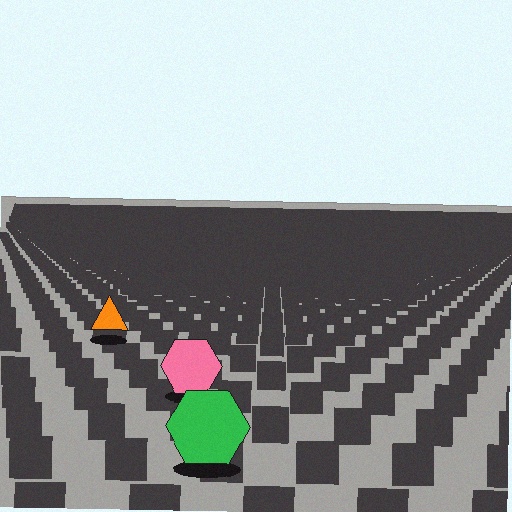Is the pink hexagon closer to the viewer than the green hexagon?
No. The green hexagon is closer — you can tell from the texture gradient: the ground texture is coarser near it.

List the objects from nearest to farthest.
From nearest to farthest: the green hexagon, the pink hexagon, the orange triangle.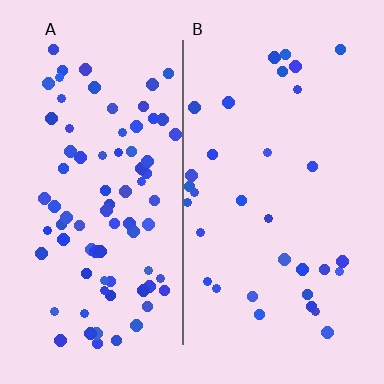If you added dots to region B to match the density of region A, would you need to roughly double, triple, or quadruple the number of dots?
Approximately double.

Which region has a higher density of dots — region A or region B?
A (the left).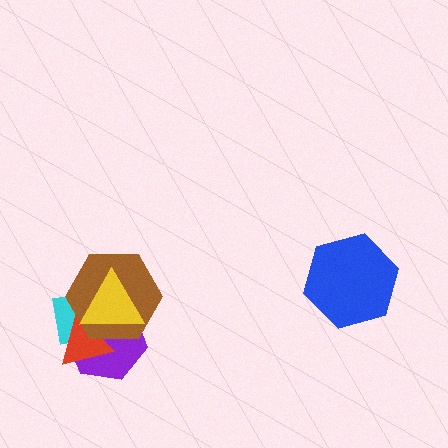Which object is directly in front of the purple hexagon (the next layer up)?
The cyan square is directly in front of the purple hexagon.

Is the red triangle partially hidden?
Yes, it is partially covered by another shape.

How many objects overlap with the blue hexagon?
0 objects overlap with the blue hexagon.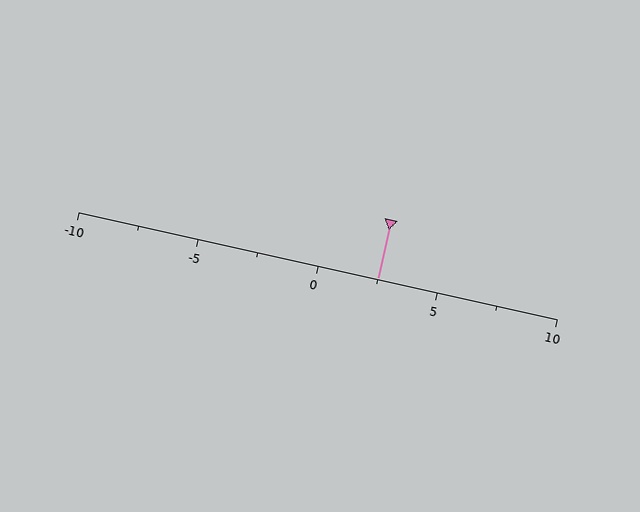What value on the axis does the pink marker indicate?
The marker indicates approximately 2.5.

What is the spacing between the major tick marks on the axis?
The major ticks are spaced 5 apart.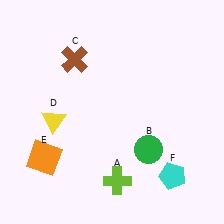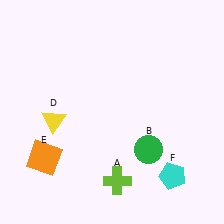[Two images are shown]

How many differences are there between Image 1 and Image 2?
There is 1 difference between the two images.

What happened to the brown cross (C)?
The brown cross (C) was removed in Image 2. It was in the top-left area of Image 1.